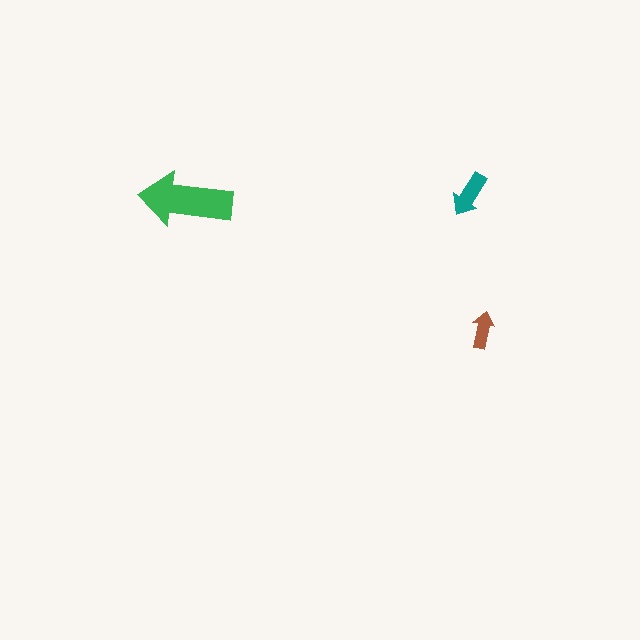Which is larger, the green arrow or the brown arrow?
The green one.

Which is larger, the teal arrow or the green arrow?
The green one.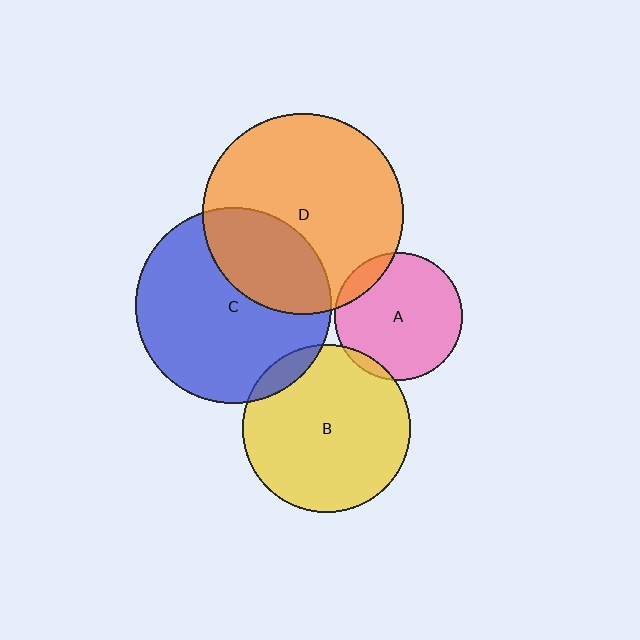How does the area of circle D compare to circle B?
Approximately 1.4 times.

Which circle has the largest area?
Circle D (orange).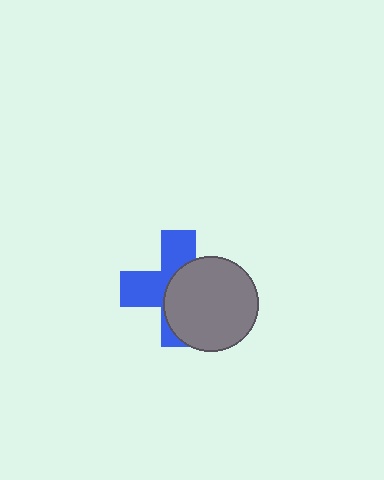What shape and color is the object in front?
The object in front is a gray circle.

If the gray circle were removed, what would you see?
You would see the complete blue cross.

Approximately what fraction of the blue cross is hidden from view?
Roughly 52% of the blue cross is hidden behind the gray circle.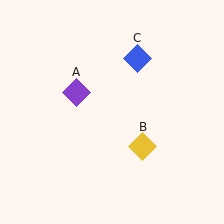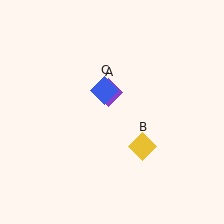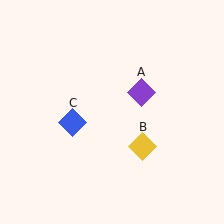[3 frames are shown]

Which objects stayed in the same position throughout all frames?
Yellow diamond (object B) remained stationary.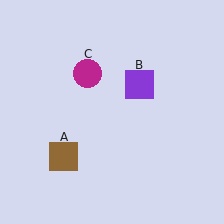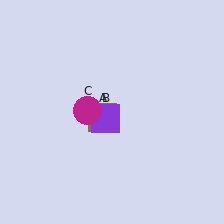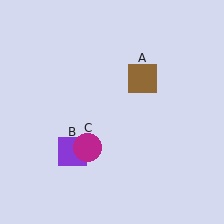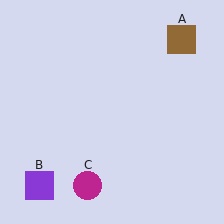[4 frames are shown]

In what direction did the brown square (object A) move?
The brown square (object A) moved up and to the right.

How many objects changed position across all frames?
3 objects changed position: brown square (object A), purple square (object B), magenta circle (object C).